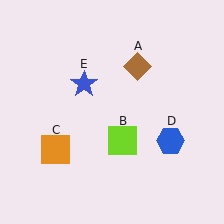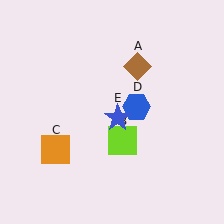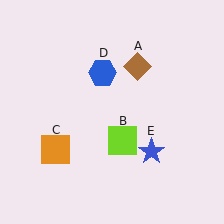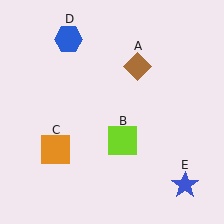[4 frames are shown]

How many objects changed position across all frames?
2 objects changed position: blue hexagon (object D), blue star (object E).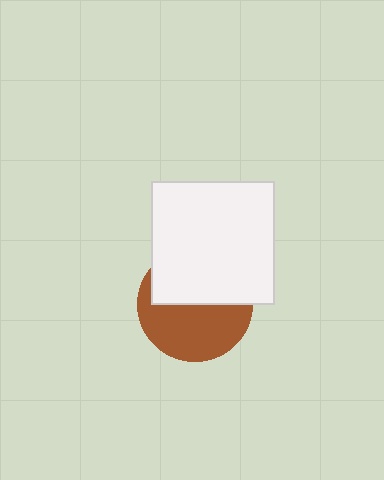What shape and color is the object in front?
The object in front is a white square.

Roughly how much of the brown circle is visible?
About half of it is visible (roughly 53%).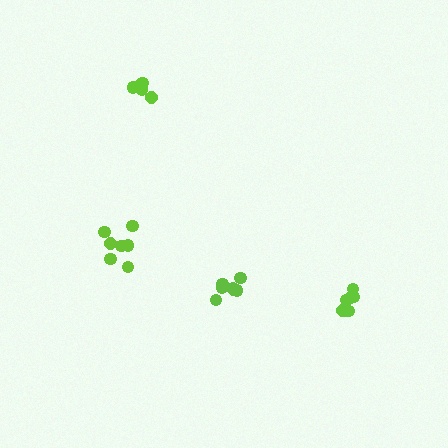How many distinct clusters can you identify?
There are 4 distinct clusters.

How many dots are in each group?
Group 1: 7 dots, Group 2: 7 dots, Group 3: 7 dots, Group 4: 7 dots (28 total).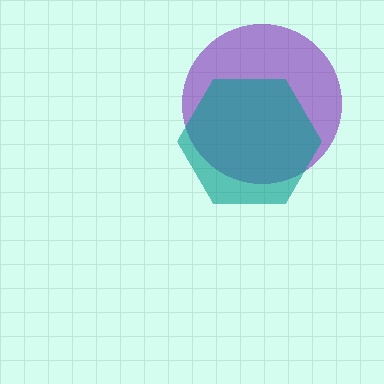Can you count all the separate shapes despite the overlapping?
Yes, there are 2 separate shapes.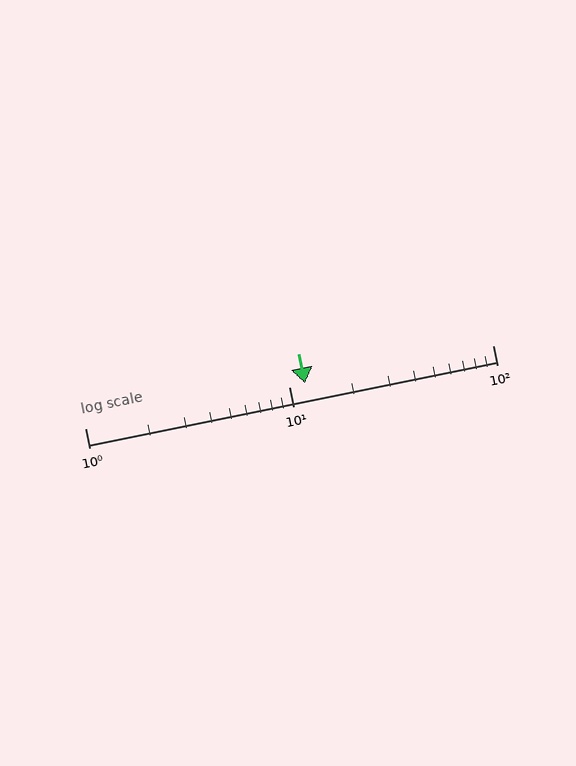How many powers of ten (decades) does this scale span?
The scale spans 2 decades, from 1 to 100.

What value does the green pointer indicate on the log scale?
The pointer indicates approximately 12.